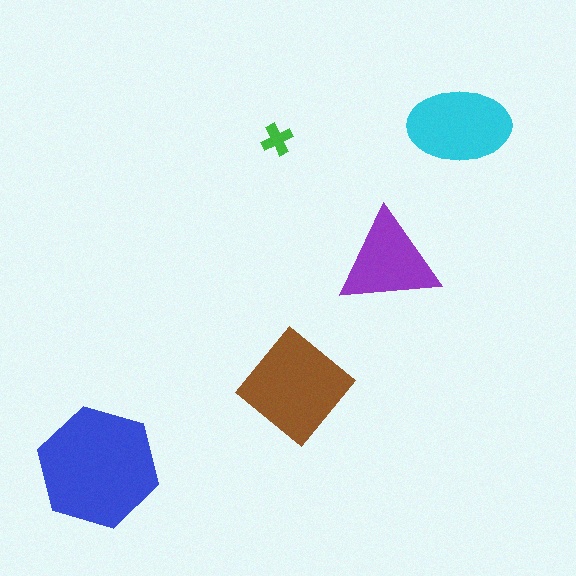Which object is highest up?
The cyan ellipse is topmost.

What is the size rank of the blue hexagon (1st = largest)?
1st.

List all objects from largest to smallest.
The blue hexagon, the brown diamond, the cyan ellipse, the purple triangle, the green cross.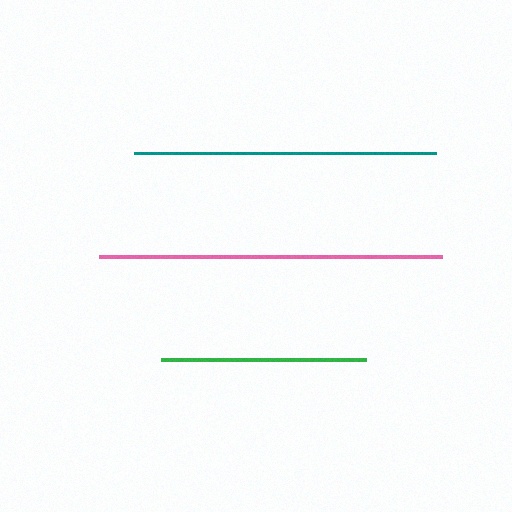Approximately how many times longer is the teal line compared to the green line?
The teal line is approximately 1.5 times the length of the green line.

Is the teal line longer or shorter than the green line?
The teal line is longer than the green line.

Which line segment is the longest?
The pink line is the longest at approximately 343 pixels.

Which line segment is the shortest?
The green line is the shortest at approximately 205 pixels.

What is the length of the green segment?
The green segment is approximately 205 pixels long.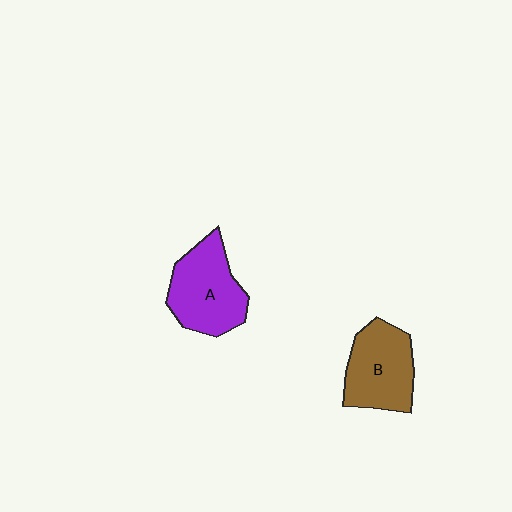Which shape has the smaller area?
Shape B (brown).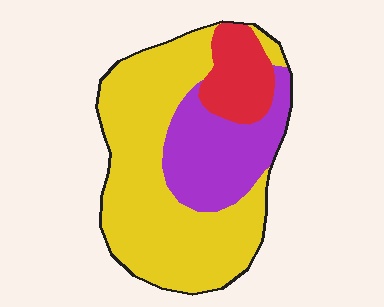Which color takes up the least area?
Red, at roughly 15%.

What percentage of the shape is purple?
Purple takes up about one quarter (1/4) of the shape.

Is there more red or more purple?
Purple.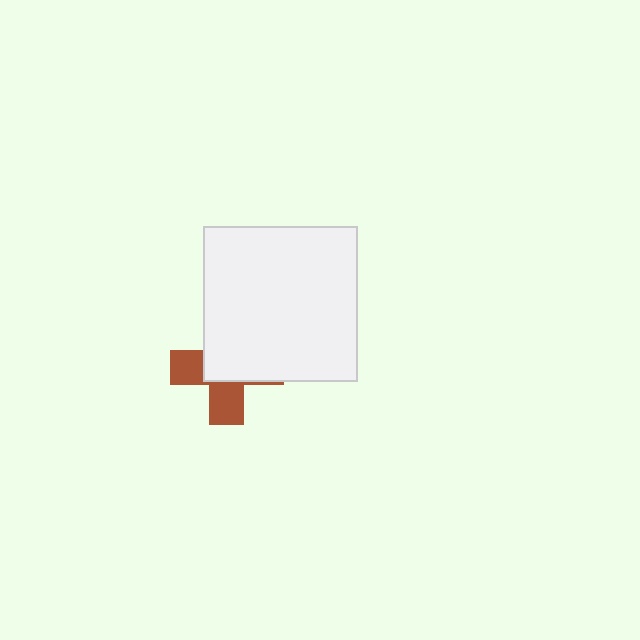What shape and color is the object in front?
The object in front is a white square.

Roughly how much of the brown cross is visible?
A small part of it is visible (roughly 43%).